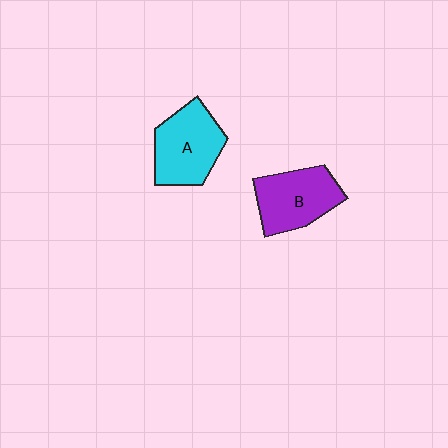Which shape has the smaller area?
Shape B (purple).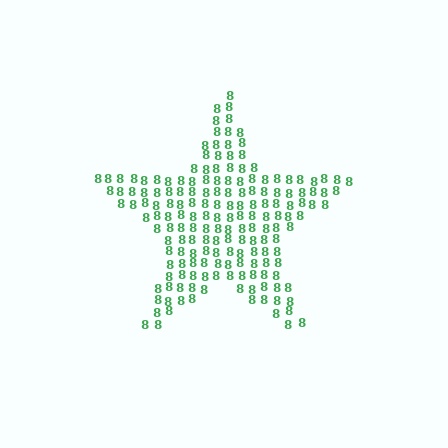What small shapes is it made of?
It is made of small digit 8's.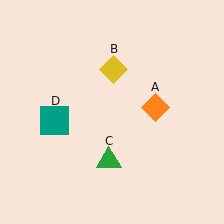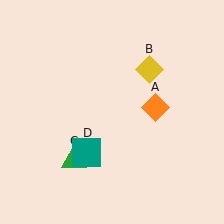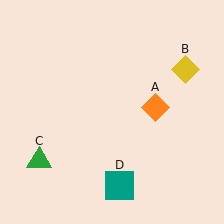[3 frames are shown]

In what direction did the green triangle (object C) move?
The green triangle (object C) moved left.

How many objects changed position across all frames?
3 objects changed position: yellow diamond (object B), green triangle (object C), teal square (object D).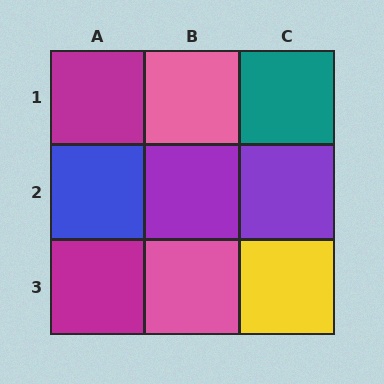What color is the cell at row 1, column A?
Magenta.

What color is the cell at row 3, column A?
Magenta.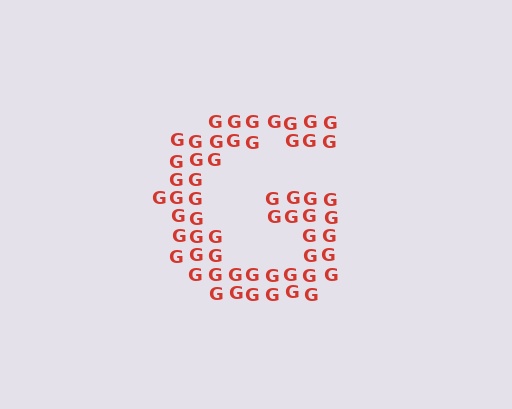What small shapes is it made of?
It is made of small letter G's.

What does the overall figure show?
The overall figure shows the letter G.